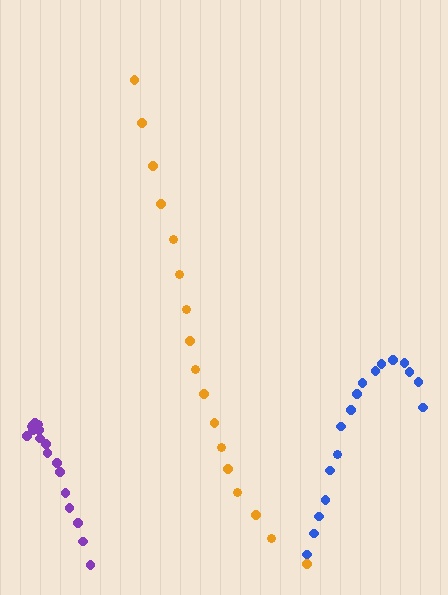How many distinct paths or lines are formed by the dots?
There are 3 distinct paths.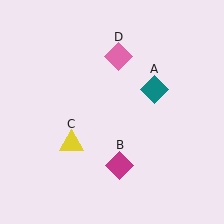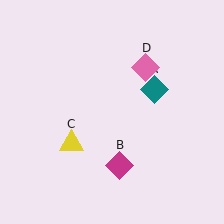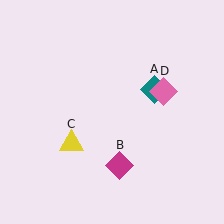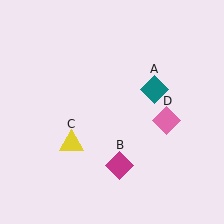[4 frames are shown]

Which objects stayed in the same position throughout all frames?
Teal diamond (object A) and magenta diamond (object B) and yellow triangle (object C) remained stationary.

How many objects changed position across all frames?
1 object changed position: pink diamond (object D).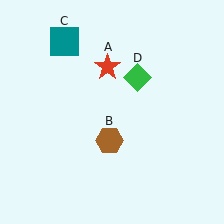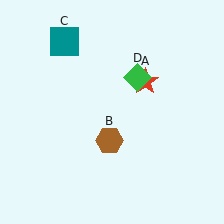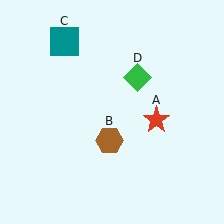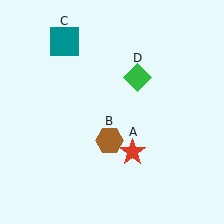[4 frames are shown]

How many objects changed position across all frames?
1 object changed position: red star (object A).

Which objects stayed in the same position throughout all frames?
Brown hexagon (object B) and teal square (object C) and green diamond (object D) remained stationary.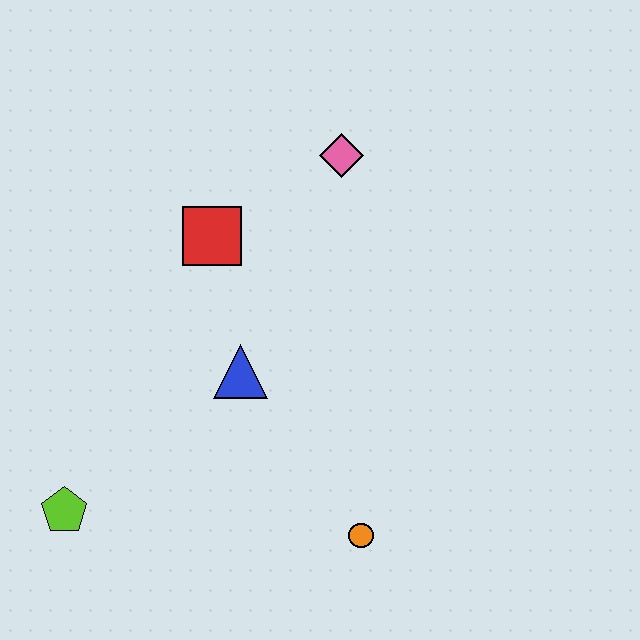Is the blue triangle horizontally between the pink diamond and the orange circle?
No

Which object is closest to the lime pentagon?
The blue triangle is closest to the lime pentagon.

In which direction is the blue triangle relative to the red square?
The blue triangle is below the red square.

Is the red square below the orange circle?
No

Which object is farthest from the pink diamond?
The lime pentagon is farthest from the pink diamond.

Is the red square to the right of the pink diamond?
No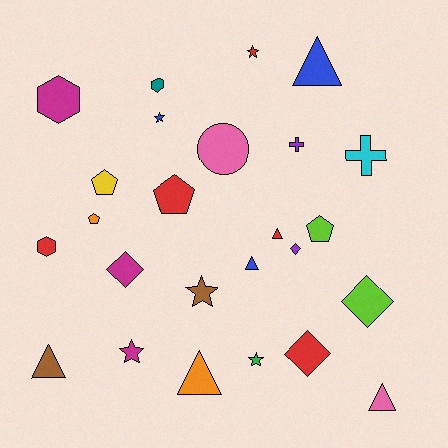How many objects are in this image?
There are 25 objects.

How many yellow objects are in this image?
There is 1 yellow object.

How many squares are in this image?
There are no squares.